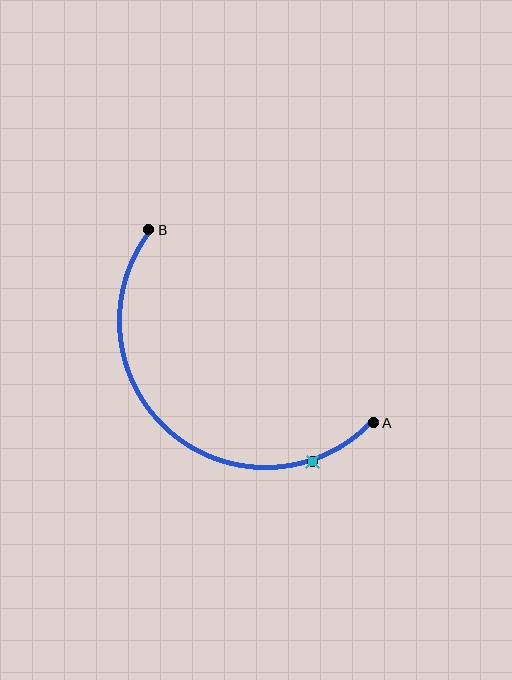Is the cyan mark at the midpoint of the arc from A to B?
No. The cyan mark lies on the arc but is closer to endpoint A. The arc midpoint would be at the point on the curve equidistant along the arc from both A and B.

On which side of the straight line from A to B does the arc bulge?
The arc bulges below and to the left of the straight line connecting A and B.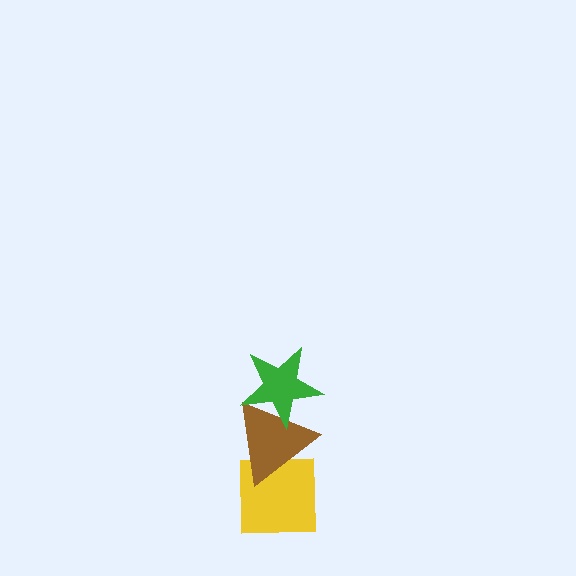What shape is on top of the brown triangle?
The green star is on top of the brown triangle.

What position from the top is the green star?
The green star is 1st from the top.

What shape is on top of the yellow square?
The brown triangle is on top of the yellow square.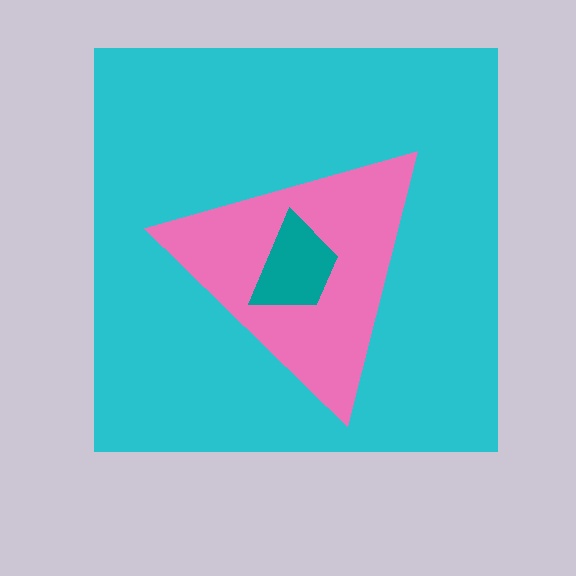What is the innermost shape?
The teal trapezoid.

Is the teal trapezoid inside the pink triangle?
Yes.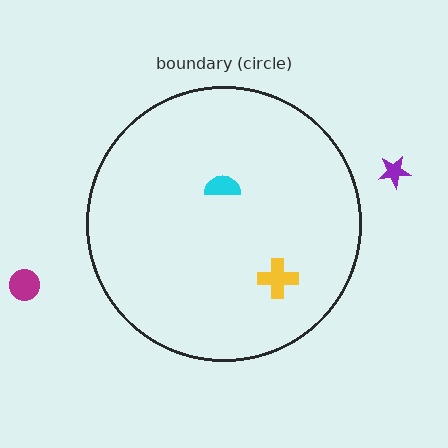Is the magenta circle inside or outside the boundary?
Outside.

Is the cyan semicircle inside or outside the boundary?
Inside.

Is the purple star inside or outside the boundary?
Outside.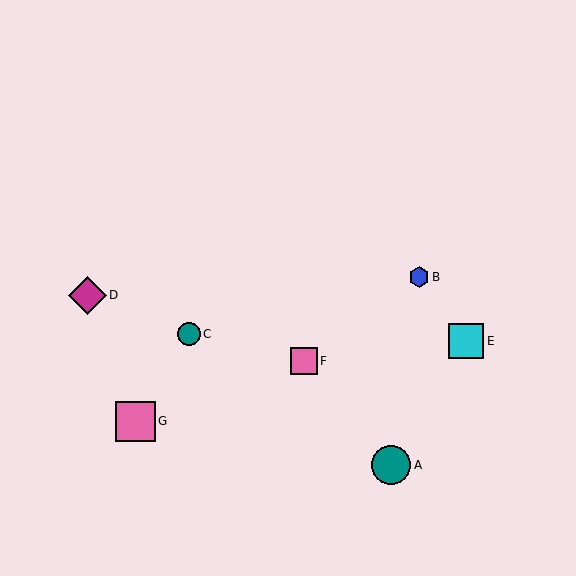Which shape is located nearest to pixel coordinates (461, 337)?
The cyan square (labeled E) at (466, 341) is nearest to that location.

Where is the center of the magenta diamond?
The center of the magenta diamond is at (87, 295).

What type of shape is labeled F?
Shape F is a pink square.